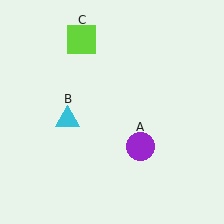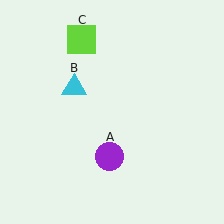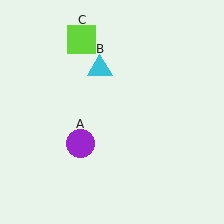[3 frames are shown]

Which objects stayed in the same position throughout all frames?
Lime square (object C) remained stationary.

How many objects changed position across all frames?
2 objects changed position: purple circle (object A), cyan triangle (object B).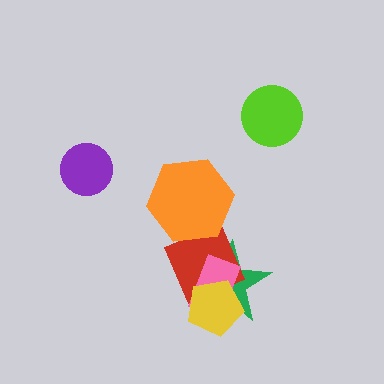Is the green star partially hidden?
Yes, it is partially covered by another shape.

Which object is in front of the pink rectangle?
The yellow pentagon is in front of the pink rectangle.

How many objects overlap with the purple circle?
0 objects overlap with the purple circle.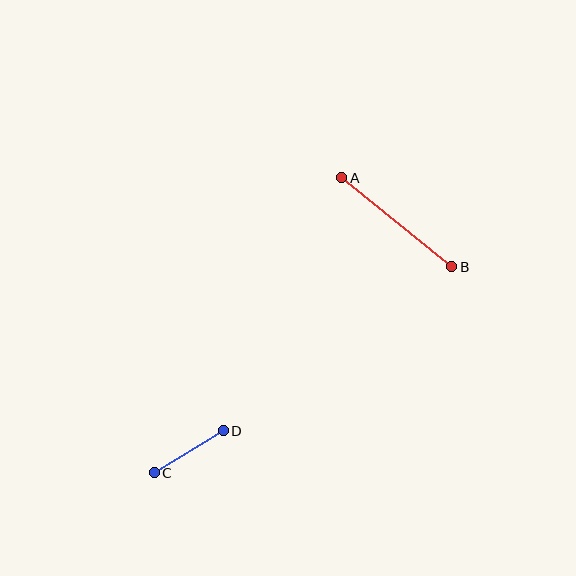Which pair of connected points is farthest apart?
Points A and B are farthest apart.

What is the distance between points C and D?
The distance is approximately 81 pixels.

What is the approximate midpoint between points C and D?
The midpoint is at approximately (189, 452) pixels.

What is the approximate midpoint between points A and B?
The midpoint is at approximately (397, 222) pixels.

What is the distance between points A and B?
The distance is approximately 142 pixels.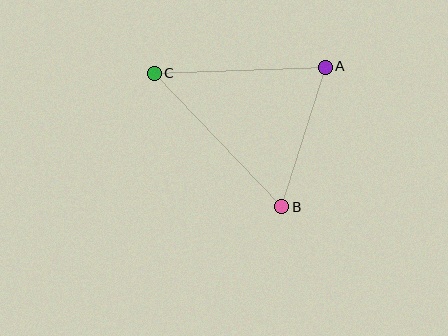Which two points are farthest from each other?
Points B and C are farthest from each other.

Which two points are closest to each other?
Points A and B are closest to each other.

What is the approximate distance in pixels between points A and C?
The distance between A and C is approximately 171 pixels.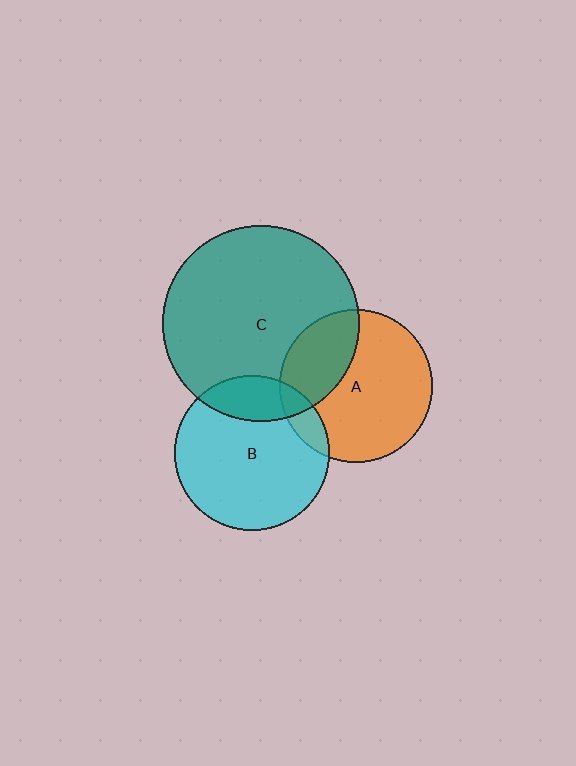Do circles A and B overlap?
Yes.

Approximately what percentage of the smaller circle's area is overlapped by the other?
Approximately 10%.